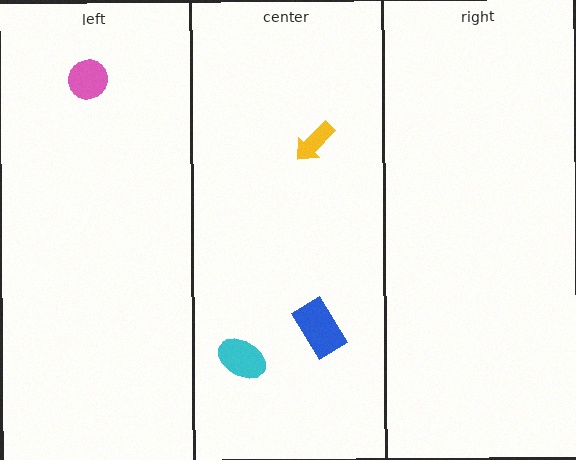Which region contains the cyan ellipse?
The center region.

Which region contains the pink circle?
The left region.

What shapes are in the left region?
The pink circle.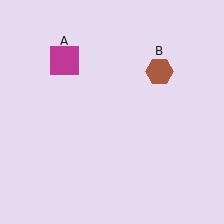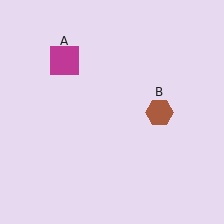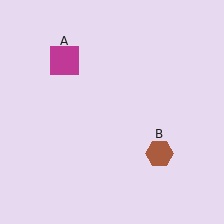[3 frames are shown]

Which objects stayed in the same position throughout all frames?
Magenta square (object A) remained stationary.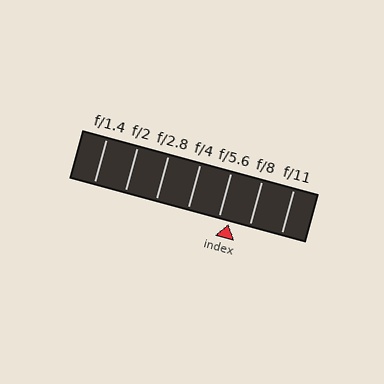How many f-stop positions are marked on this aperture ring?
There are 7 f-stop positions marked.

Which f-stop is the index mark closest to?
The index mark is closest to f/5.6.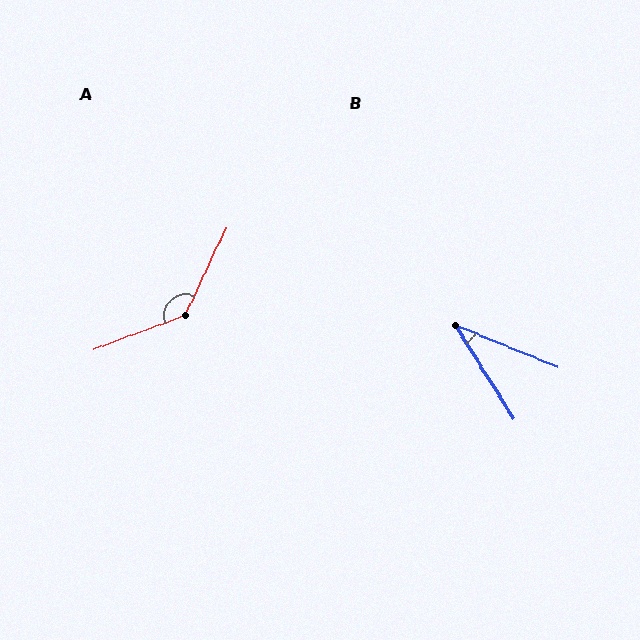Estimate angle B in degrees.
Approximately 36 degrees.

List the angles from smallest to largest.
B (36°), A (136°).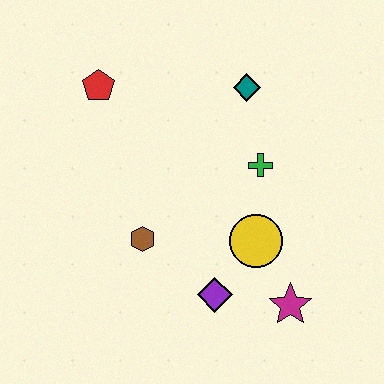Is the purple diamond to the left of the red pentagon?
No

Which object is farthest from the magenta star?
The red pentagon is farthest from the magenta star.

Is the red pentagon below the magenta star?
No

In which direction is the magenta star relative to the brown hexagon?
The magenta star is to the right of the brown hexagon.